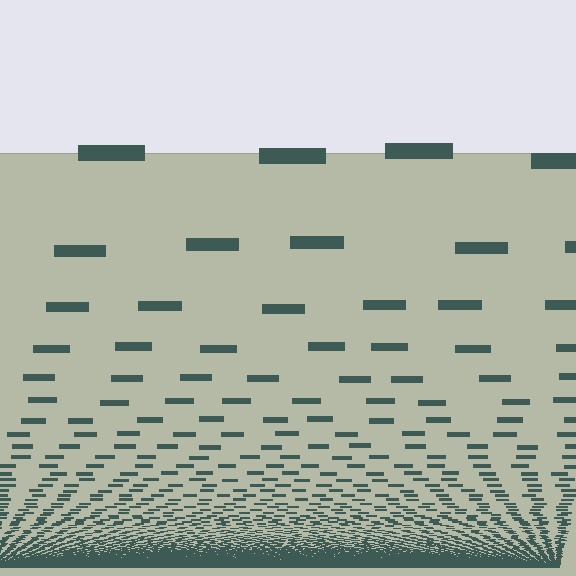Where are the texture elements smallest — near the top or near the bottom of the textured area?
Near the bottom.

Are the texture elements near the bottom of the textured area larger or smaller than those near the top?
Smaller. The gradient is inverted — elements near the bottom are smaller and denser.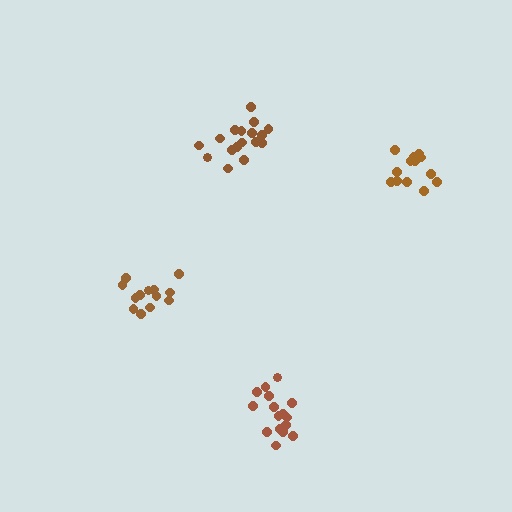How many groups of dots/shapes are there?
There are 4 groups.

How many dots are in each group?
Group 1: 16 dots, Group 2: 13 dots, Group 3: 17 dots, Group 4: 13 dots (59 total).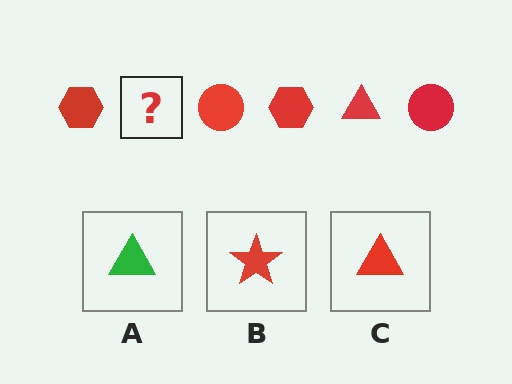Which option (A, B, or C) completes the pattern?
C.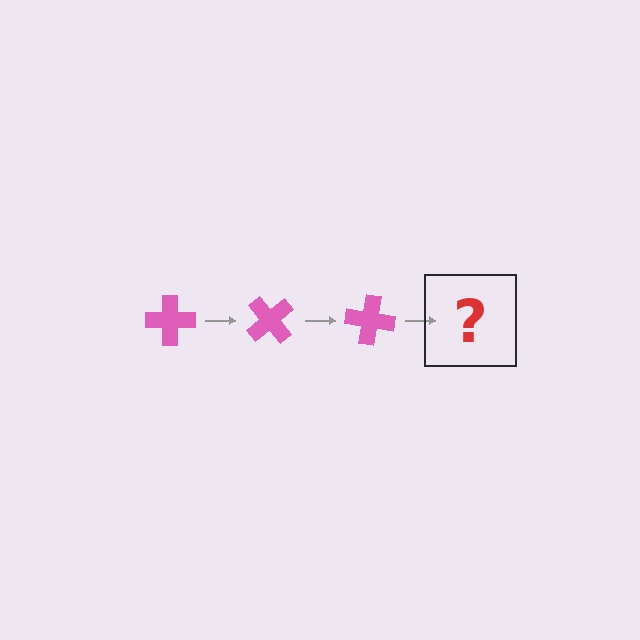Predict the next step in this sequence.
The next step is a pink cross rotated 150 degrees.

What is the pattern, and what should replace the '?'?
The pattern is that the cross rotates 50 degrees each step. The '?' should be a pink cross rotated 150 degrees.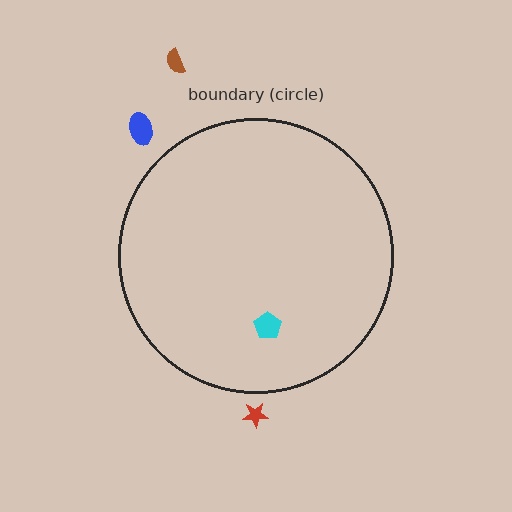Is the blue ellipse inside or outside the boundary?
Outside.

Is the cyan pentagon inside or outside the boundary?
Inside.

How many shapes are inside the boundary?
1 inside, 3 outside.